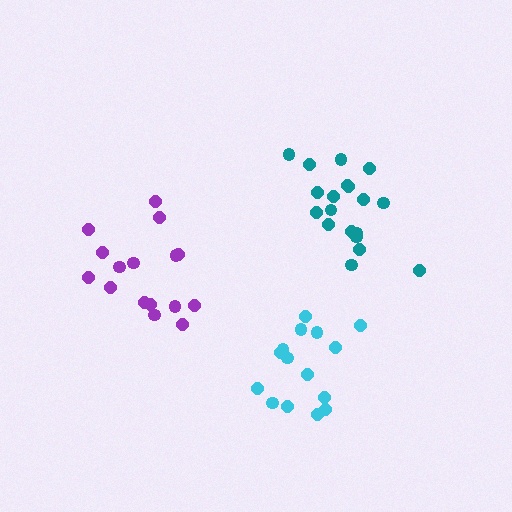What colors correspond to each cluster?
The clusters are colored: cyan, teal, purple.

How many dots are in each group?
Group 1: 15 dots, Group 2: 19 dots, Group 3: 16 dots (50 total).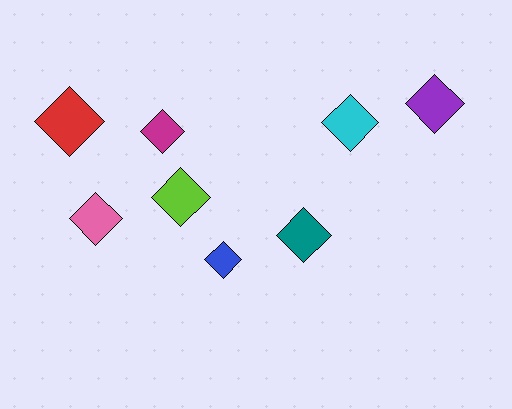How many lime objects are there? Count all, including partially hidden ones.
There is 1 lime object.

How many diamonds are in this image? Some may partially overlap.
There are 8 diamonds.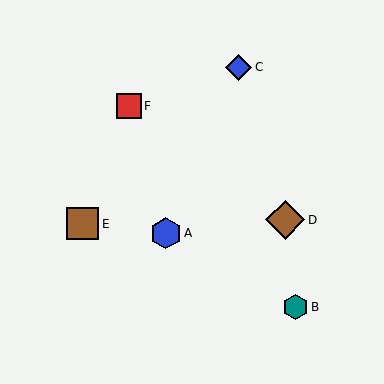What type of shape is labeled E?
Shape E is a brown square.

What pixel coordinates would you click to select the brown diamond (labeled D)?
Click at (285, 220) to select the brown diamond D.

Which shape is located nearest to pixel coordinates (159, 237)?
The blue hexagon (labeled A) at (166, 233) is nearest to that location.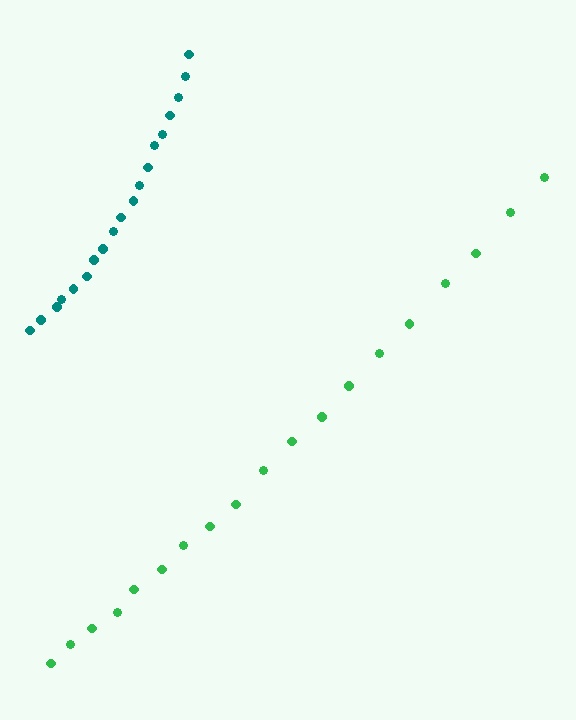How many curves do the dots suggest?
There are 2 distinct paths.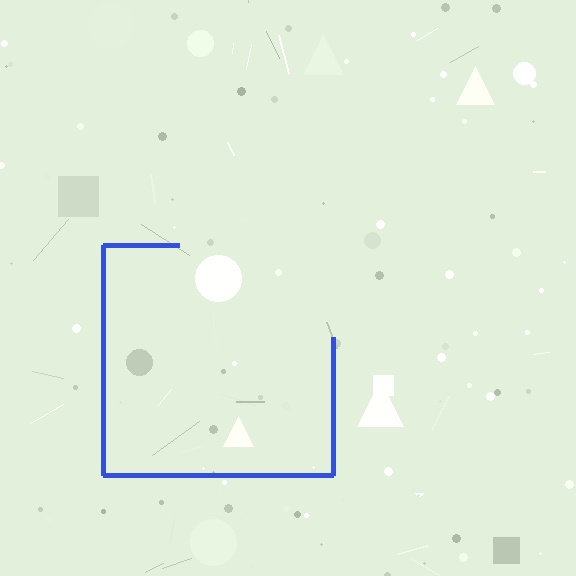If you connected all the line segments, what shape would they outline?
They would outline a square.